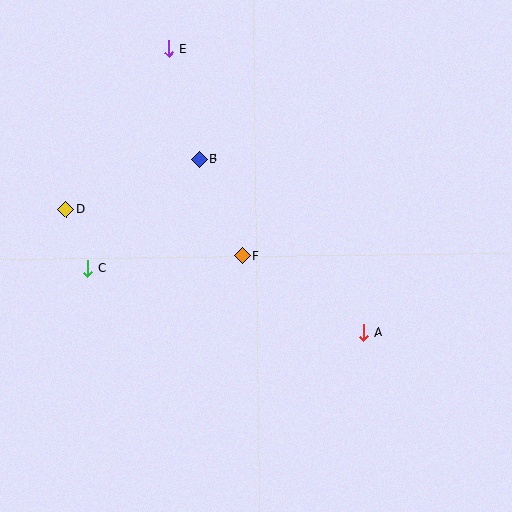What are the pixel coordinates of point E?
Point E is at (169, 49).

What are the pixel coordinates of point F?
Point F is at (242, 256).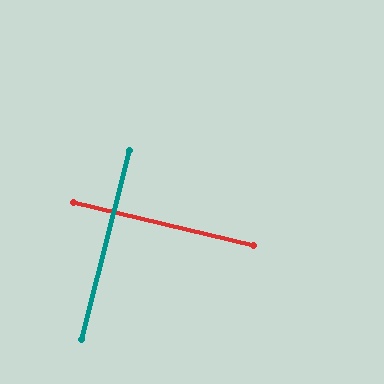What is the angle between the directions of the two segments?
Approximately 89 degrees.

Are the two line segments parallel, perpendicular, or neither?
Perpendicular — they meet at approximately 89°.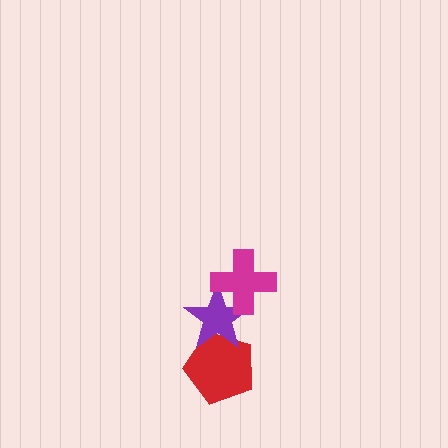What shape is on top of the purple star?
The magenta cross is on top of the purple star.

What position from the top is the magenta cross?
The magenta cross is 1st from the top.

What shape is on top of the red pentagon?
The purple star is on top of the red pentagon.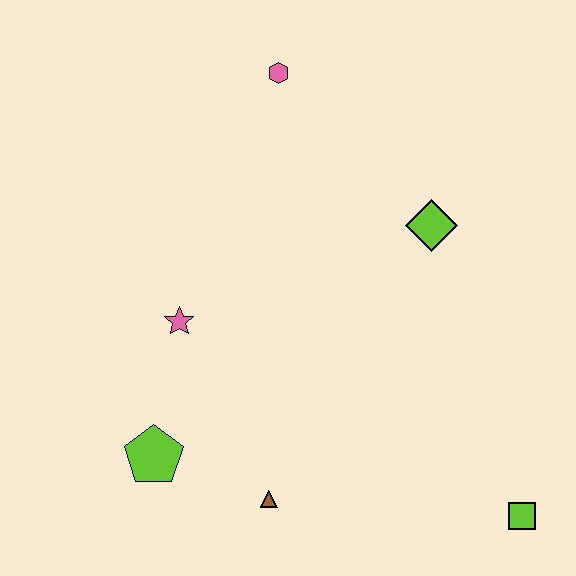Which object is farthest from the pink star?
The lime square is farthest from the pink star.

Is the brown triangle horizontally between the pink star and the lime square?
Yes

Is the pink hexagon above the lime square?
Yes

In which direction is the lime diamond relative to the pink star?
The lime diamond is to the right of the pink star.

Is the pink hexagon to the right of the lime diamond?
No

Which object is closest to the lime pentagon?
The brown triangle is closest to the lime pentagon.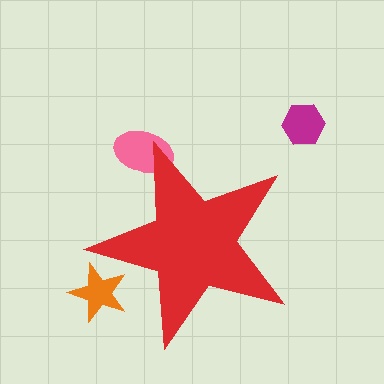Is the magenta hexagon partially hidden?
No, the magenta hexagon is fully visible.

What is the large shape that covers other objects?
A red star.